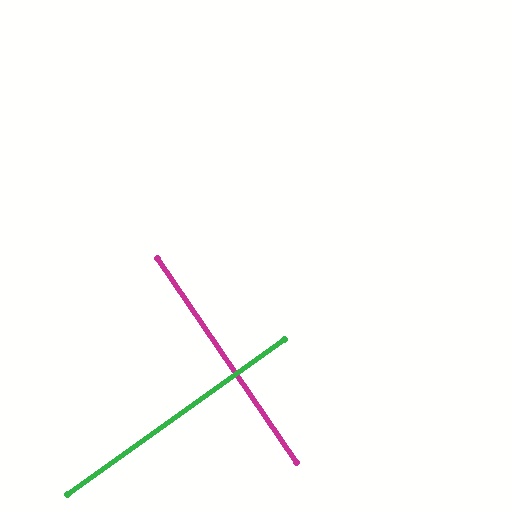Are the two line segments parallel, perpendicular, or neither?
Perpendicular — they meet at approximately 89°.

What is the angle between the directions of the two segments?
Approximately 89 degrees.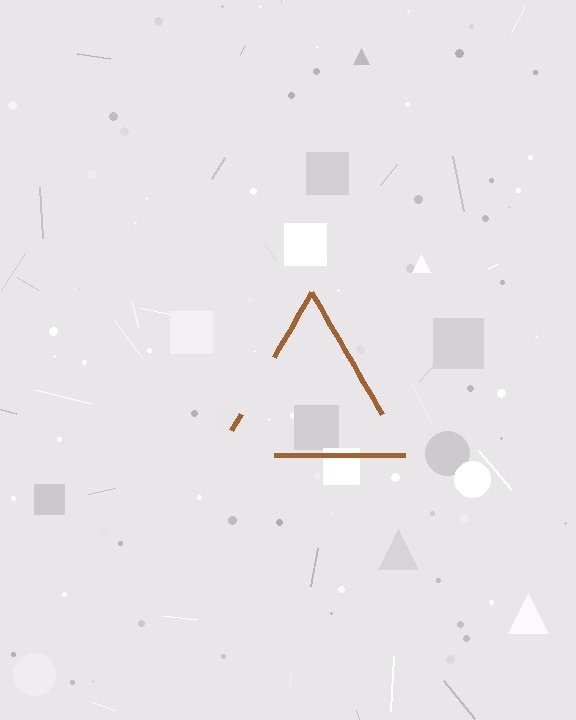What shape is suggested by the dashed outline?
The dashed outline suggests a triangle.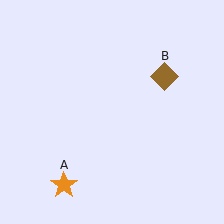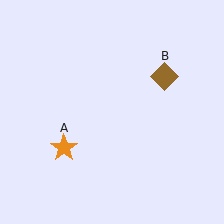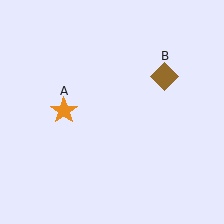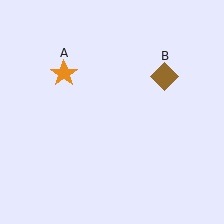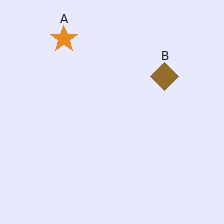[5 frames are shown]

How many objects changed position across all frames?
1 object changed position: orange star (object A).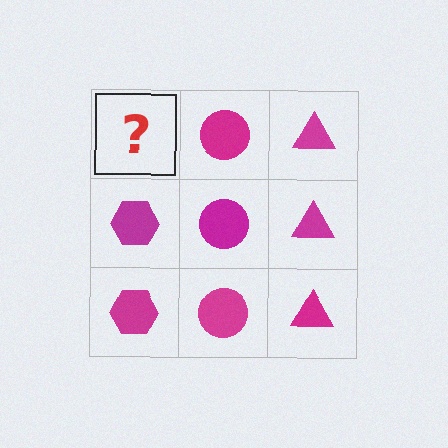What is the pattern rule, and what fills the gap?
The rule is that each column has a consistent shape. The gap should be filled with a magenta hexagon.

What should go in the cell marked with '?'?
The missing cell should contain a magenta hexagon.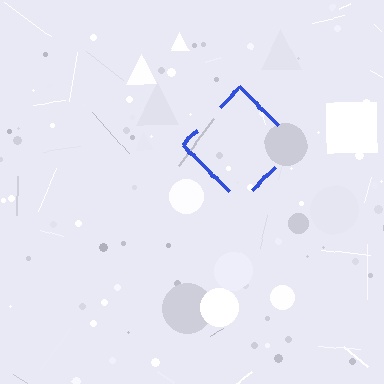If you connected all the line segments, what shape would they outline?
They would outline a diamond.